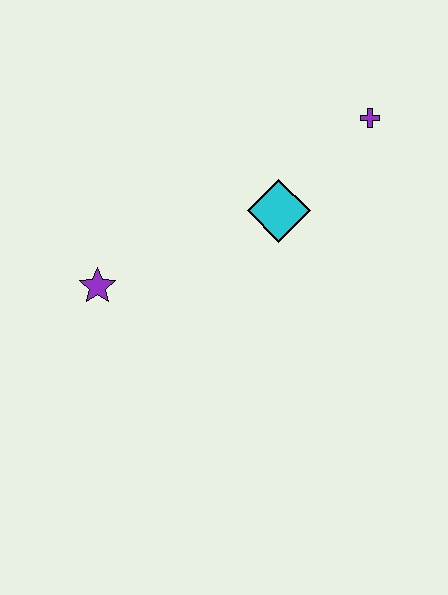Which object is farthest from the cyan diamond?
The purple star is farthest from the cyan diamond.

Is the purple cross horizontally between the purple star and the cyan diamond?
No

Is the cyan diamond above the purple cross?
No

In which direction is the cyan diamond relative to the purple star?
The cyan diamond is to the right of the purple star.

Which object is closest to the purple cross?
The cyan diamond is closest to the purple cross.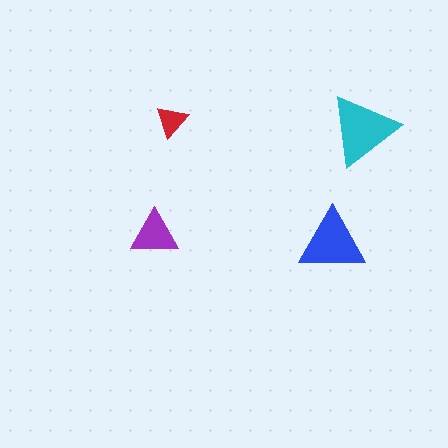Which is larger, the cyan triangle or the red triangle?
The cyan one.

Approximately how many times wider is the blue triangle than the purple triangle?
About 1.5 times wider.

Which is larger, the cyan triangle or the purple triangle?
The cyan one.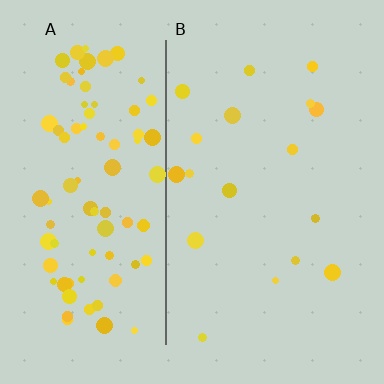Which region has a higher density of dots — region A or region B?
A (the left).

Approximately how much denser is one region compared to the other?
Approximately 4.9× — region A over region B.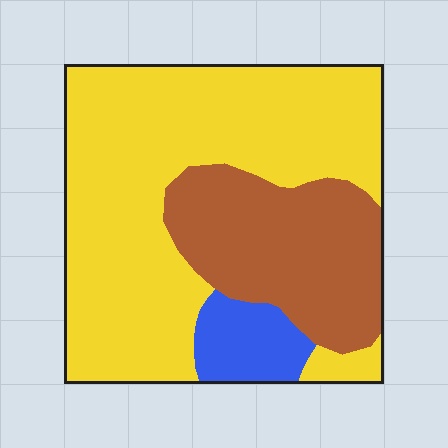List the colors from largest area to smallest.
From largest to smallest: yellow, brown, blue.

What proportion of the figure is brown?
Brown takes up between a quarter and a half of the figure.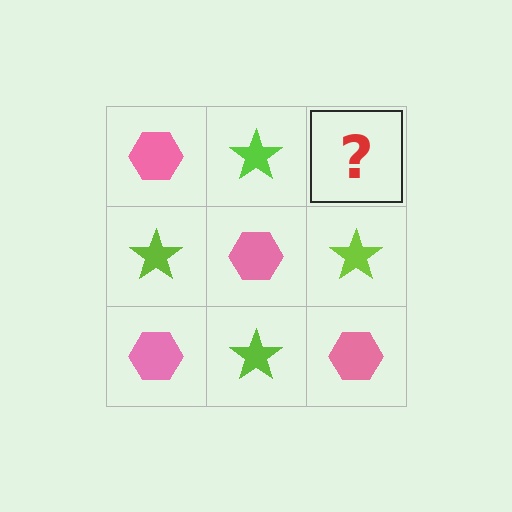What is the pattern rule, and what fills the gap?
The rule is that it alternates pink hexagon and lime star in a checkerboard pattern. The gap should be filled with a pink hexagon.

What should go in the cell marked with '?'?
The missing cell should contain a pink hexagon.